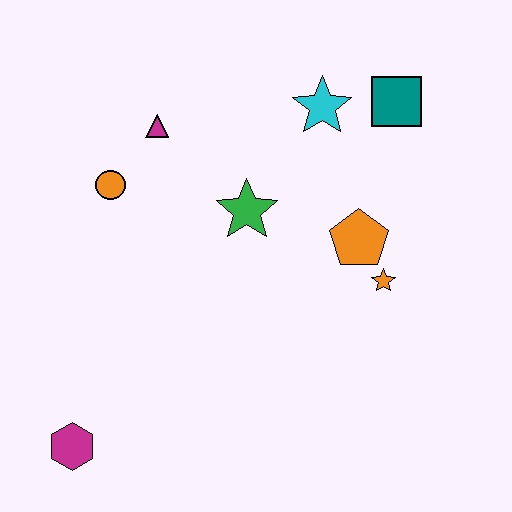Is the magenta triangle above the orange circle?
Yes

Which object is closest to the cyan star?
The teal square is closest to the cyan star.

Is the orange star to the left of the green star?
No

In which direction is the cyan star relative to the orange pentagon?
The cyan star is above the orange pentagon.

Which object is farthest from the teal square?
The magenta hexagon is farthest from the teal square.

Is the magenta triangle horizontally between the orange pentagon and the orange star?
No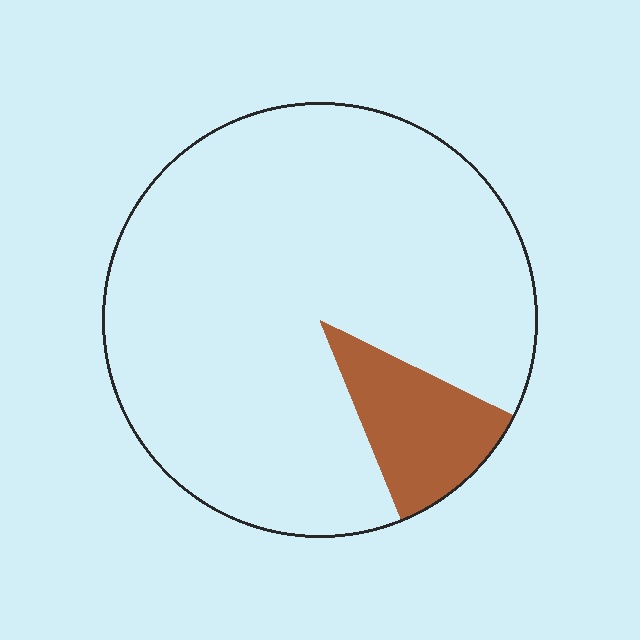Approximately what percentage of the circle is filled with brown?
Approximately 10%.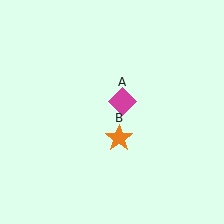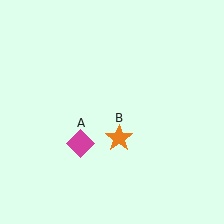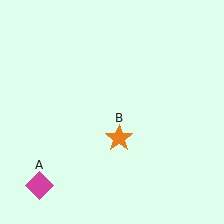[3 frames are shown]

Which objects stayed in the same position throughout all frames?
Orange star (object B) remained stationary.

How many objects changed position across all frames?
1 object changed position: magenta diamond (object A).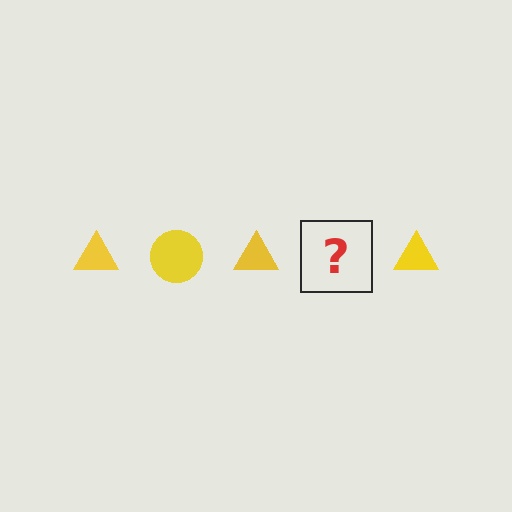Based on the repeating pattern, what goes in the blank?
The blank should be a yellow circle.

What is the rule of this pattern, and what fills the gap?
The rule is that the pattern cycles through triangle, circle shapes in yellow. The gap should be filled with a yellow circle.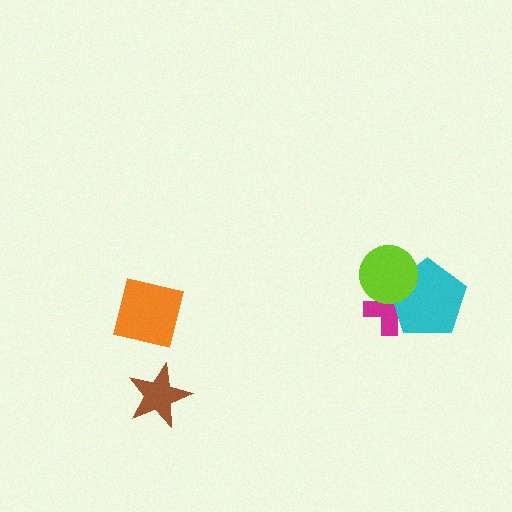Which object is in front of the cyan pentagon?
The lime circle is in front of the cyan pentagon.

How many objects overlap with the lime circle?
2 objects overlap with the lime circle.